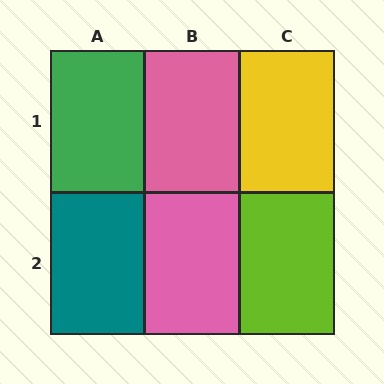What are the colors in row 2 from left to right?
Teal, pink, lime.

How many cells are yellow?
1 cell is yellow.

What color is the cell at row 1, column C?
Yellow.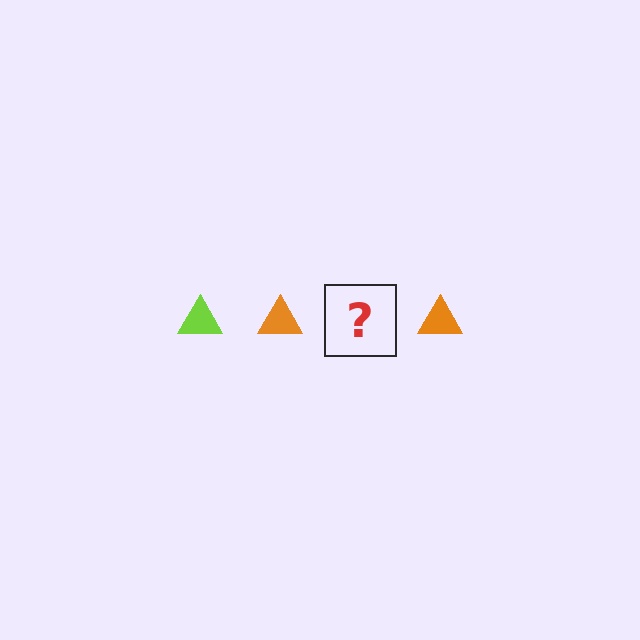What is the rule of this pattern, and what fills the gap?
The rule is that the pattern cycles through lime, orange triangles. The gap should be filled with a lime triangle.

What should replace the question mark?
The question mark should be replaced with a lime triangle.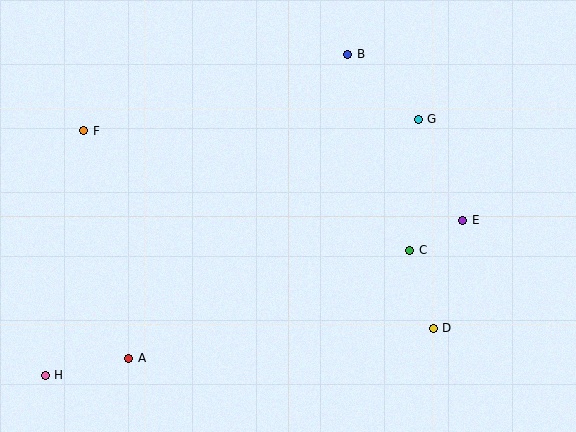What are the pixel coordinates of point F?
Point F is at (84, 131).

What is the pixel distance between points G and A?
The distance between G and A is 375 pixels.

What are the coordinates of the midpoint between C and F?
The midpoint between C and F is at (247, 191).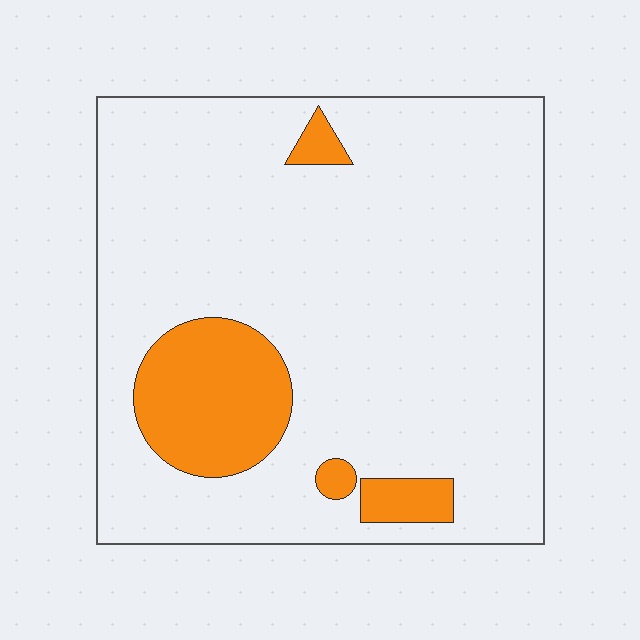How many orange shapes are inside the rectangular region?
4.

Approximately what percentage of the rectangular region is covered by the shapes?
Approximately 15%.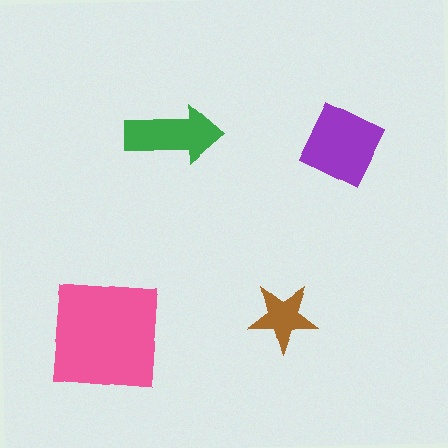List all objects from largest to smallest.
The pink square, the purple diamond, the green arrow, the brown star.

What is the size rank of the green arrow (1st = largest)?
3rd.